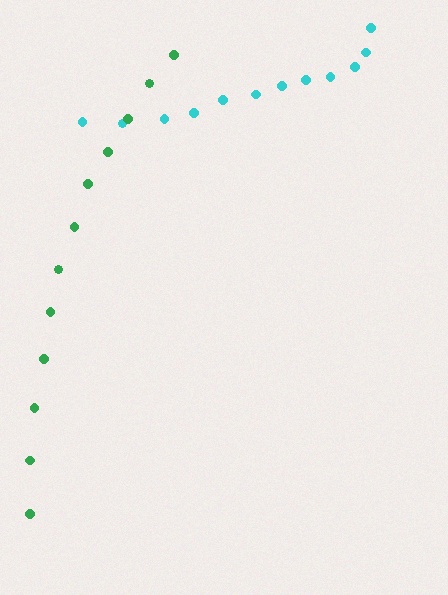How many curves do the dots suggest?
There are 2 distinct paths.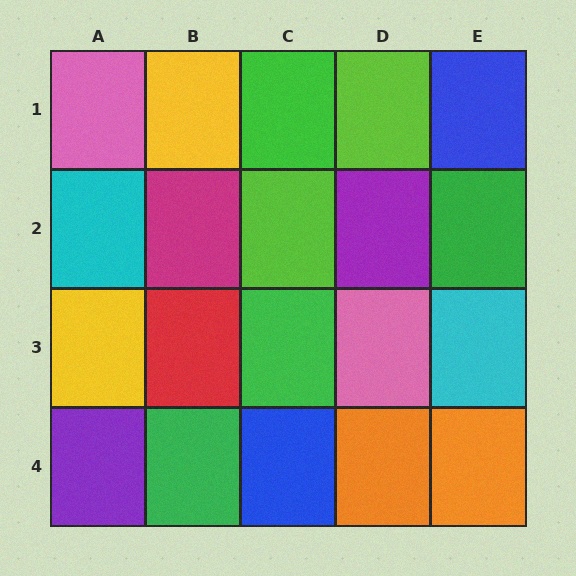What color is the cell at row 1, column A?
Pink.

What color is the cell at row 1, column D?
Lime.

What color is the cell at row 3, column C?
Green.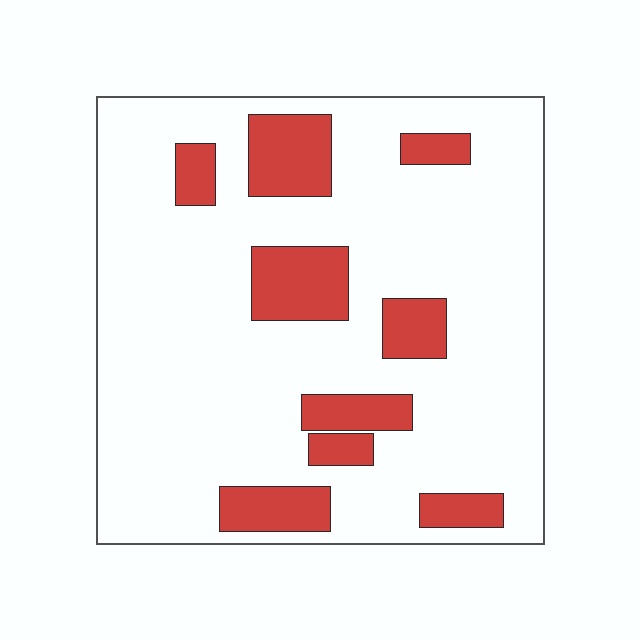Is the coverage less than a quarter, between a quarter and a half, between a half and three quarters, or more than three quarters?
Less than a quarter.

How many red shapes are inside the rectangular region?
9.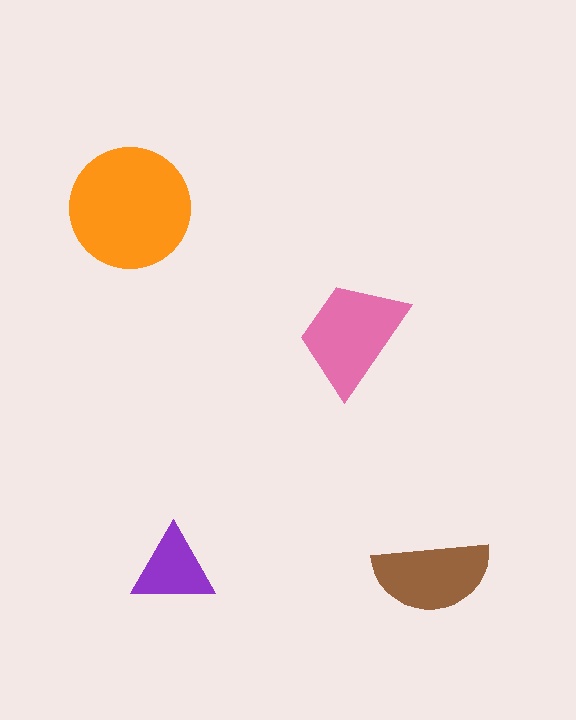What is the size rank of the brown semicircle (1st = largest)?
3rd.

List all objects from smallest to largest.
The purple triangle, the brown semicircle, the pink trapezoid, the orange circle.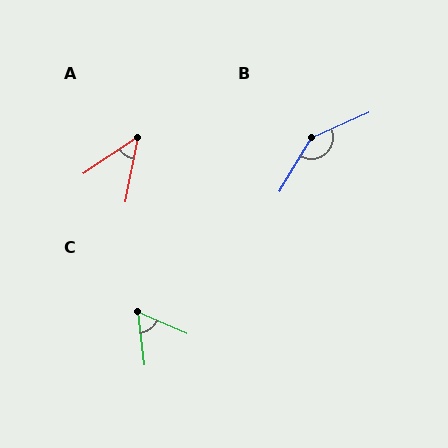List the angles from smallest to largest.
A (46°), C (59°), B (144°).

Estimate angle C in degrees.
Approximately 59 degrees.